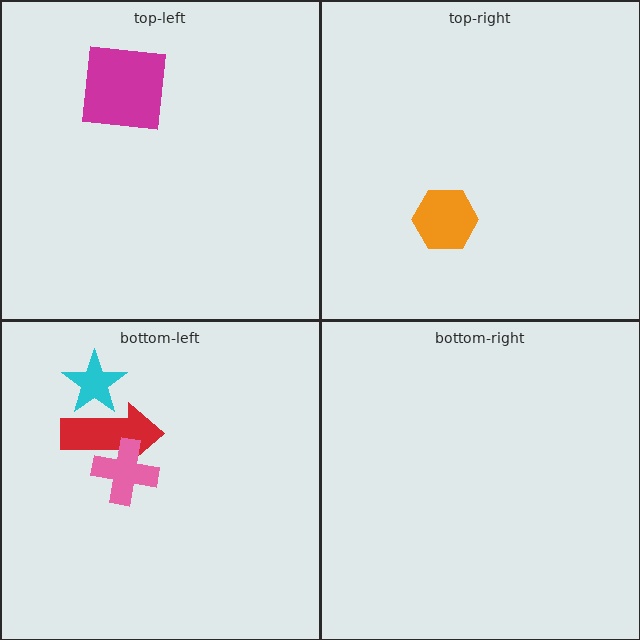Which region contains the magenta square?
The top-left region.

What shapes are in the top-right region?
The orange hexagon.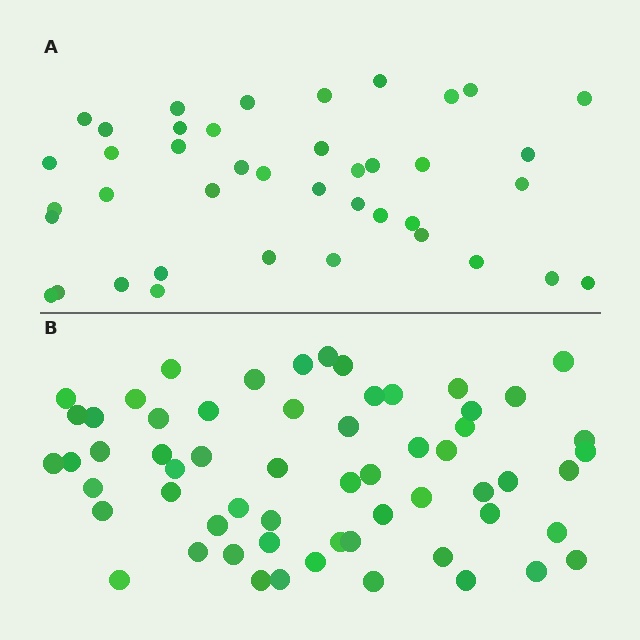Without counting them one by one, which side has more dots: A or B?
Region B (the bottom region) has more dots.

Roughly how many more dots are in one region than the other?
Region B has approximately 20 more dots than region A.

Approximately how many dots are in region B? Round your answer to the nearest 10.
About 60 dots.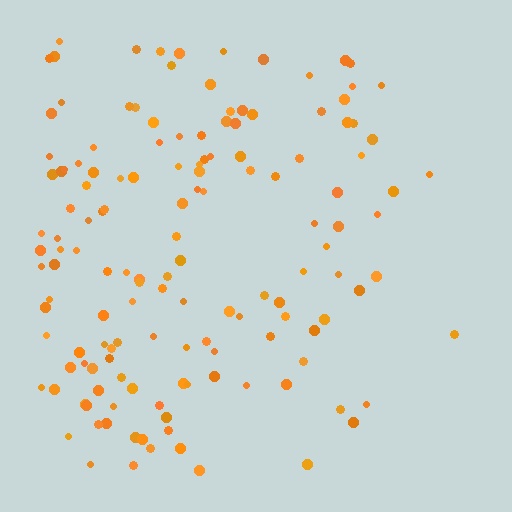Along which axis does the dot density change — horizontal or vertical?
Horizontal.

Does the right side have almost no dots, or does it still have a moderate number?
Still a moderate number, just noticeably fewer than the left.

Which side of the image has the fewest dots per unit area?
The right.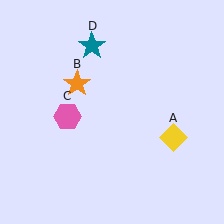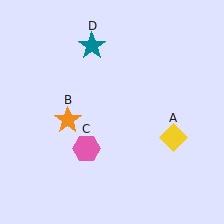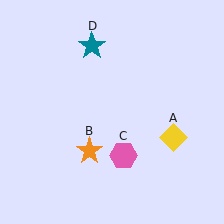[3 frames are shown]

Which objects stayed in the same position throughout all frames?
Yellow diamond (object A) and teal star (object D) remained stationary.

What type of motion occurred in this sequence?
The orange star (object B), pink hexagon (object C) rotated counterclockwise around the center of the scene.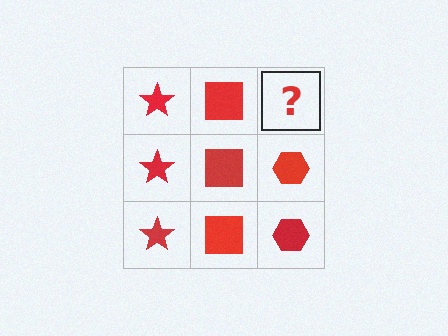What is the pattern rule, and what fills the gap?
The rule is that each column has a consistent shape. The gap should be filled with a red hexagon.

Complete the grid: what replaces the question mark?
The question mark should be replaced with a red hexagon.